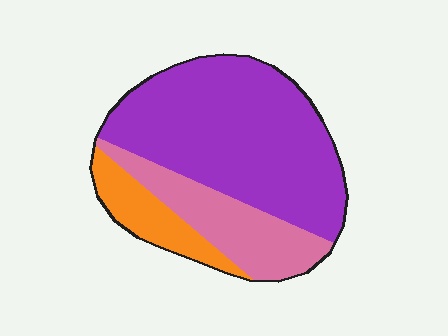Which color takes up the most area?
Purple, at roughly 65%.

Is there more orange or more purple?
Purple.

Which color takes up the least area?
Orange, at roughly 15%.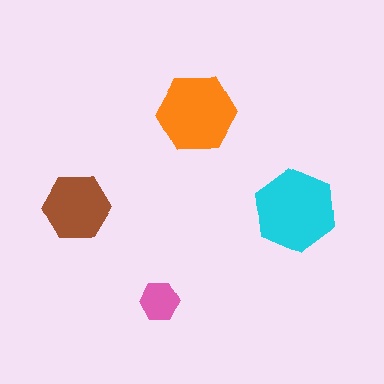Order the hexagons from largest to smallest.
the cyan one, the orange one, the brown one, the pink one.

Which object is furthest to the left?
The brown hexagon is leftmost.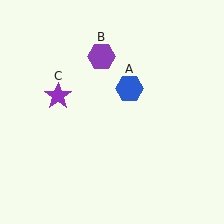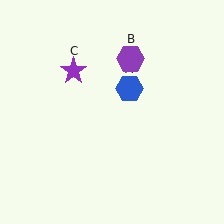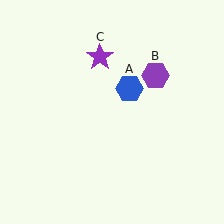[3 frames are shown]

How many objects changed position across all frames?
2 objects changed position: purple hexagon (object B), purple star (object C).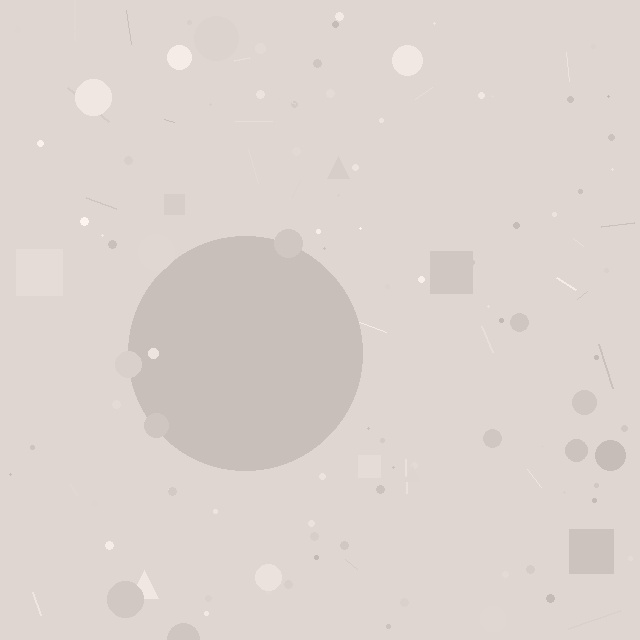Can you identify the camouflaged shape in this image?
The camouflaged shape is a circle.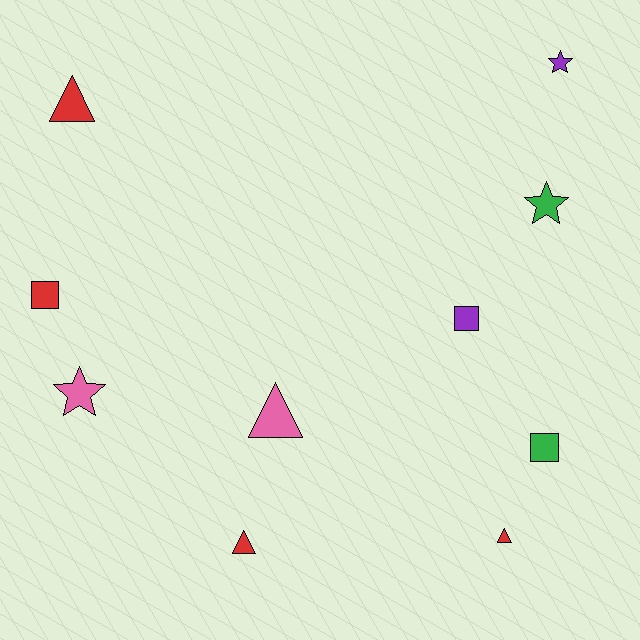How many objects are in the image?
There are 10 objects.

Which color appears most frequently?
Red, with 4 objects.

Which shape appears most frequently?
Triangle, with 4 objects.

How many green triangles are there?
There are no green triangles.